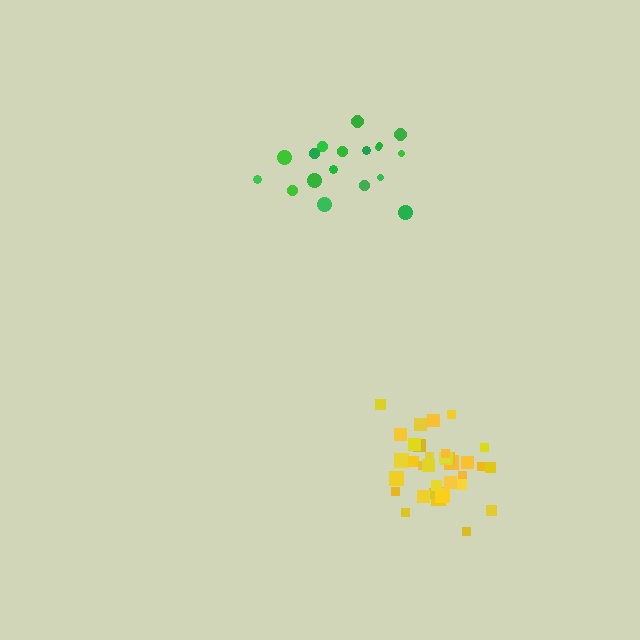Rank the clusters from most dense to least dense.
yellow, green.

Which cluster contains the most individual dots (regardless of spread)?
Yellow (35).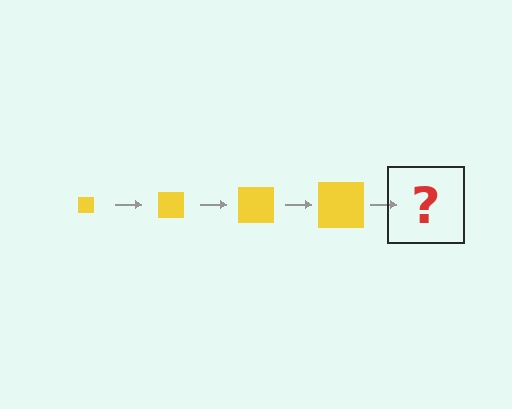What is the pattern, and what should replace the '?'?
The pattern is that the square gets progressively larger each step. The '?' should be a yellow square, larger than the previous one.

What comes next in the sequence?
The next element should be a yellow square, larger than the previous one.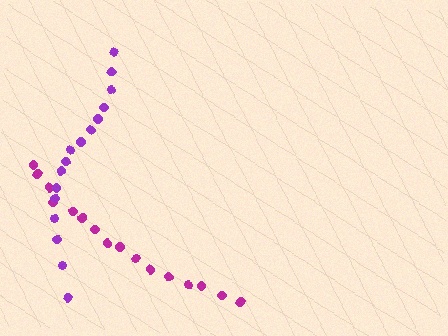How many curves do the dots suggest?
There are 2 distinct paths.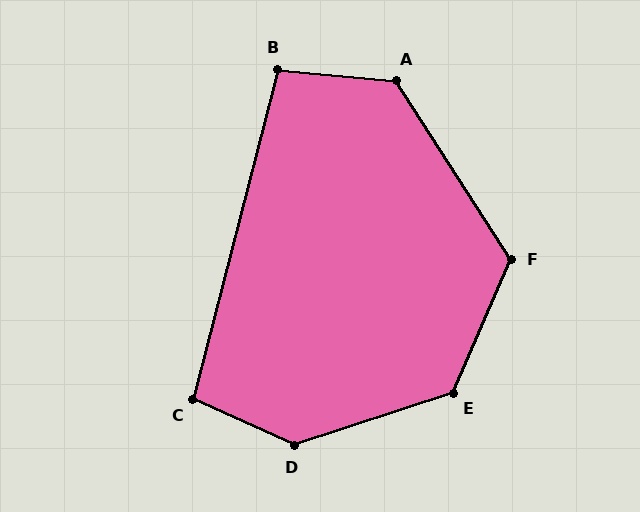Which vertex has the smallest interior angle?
B, at approximately 99 degrees.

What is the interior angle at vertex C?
Approximately 100 degrees (obtuse).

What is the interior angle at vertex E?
Approximately 132 degrees (obtuse).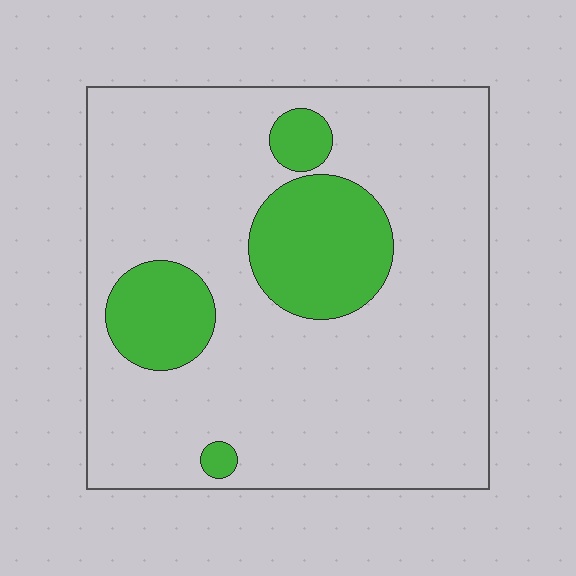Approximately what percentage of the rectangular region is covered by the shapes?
Approximately 20%.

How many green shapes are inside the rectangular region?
4.